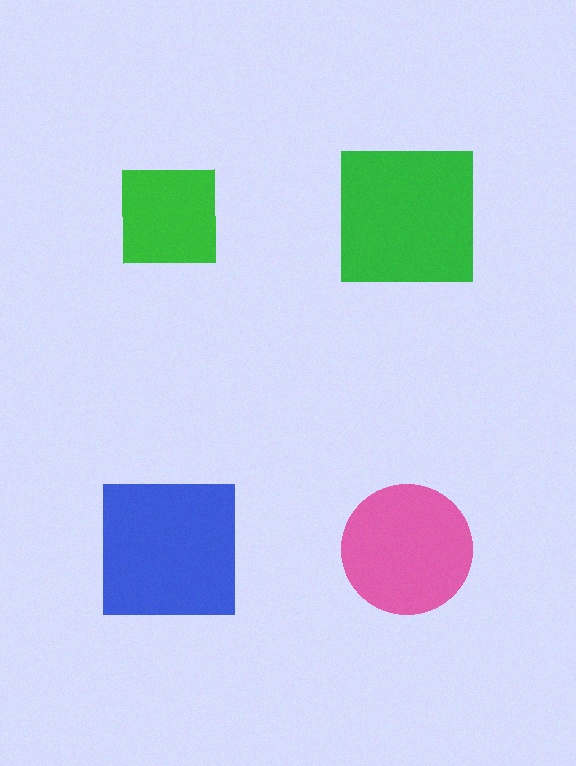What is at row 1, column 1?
A green square.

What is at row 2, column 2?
A pink circle.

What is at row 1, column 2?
A green square.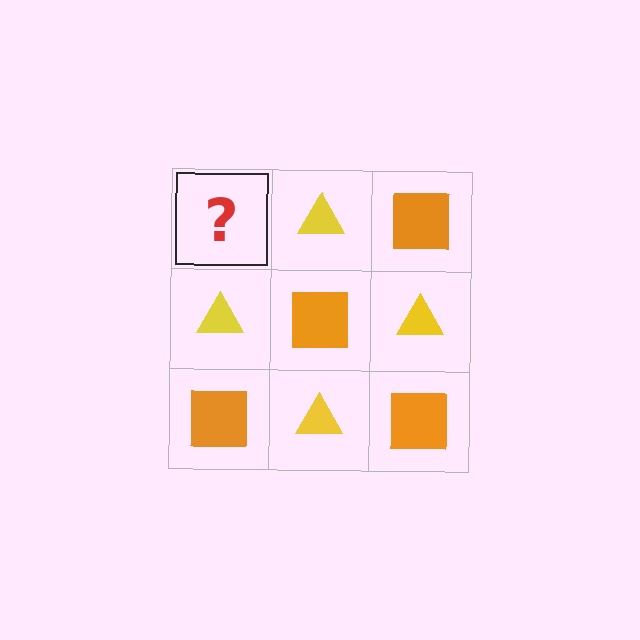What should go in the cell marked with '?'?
The missing cell should contain an orange square.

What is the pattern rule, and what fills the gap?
The rule is that it alternates orange square and yellow triangle in a checkerboard pattern. The gap should be filled with an orange square.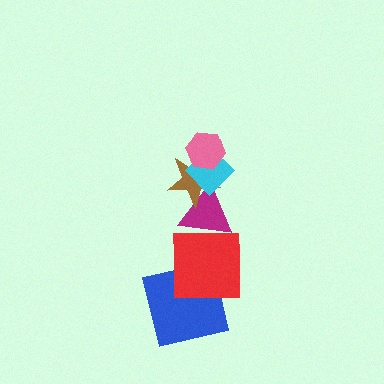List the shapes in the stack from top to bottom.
From top to bottom: the pink hexagon, the cyan diamond, the brown star, the magenta triangle, the red square, the blue square.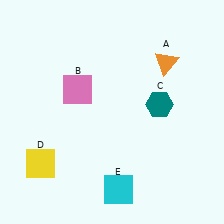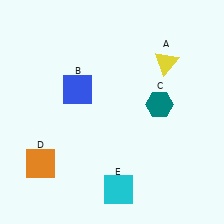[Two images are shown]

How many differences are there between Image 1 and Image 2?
There are 3 differences between the two images.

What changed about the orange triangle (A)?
In Image 1, A is orange. In Image 2, it changed to yellow.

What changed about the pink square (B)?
In Image 1, B is pink. In Image 2, it changed to blue.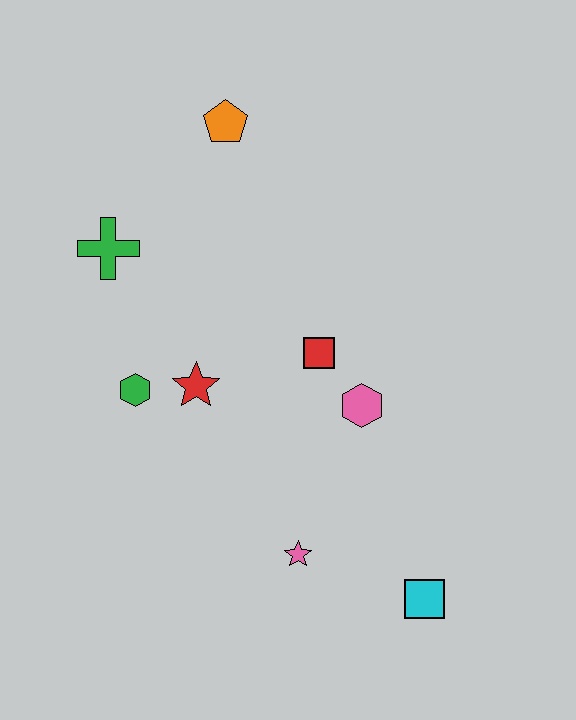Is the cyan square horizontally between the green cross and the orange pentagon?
No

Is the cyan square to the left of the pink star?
No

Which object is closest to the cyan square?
The pink star is closest to the cyan square.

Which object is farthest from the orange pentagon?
The cyan square is farthest from the orange pentagon.